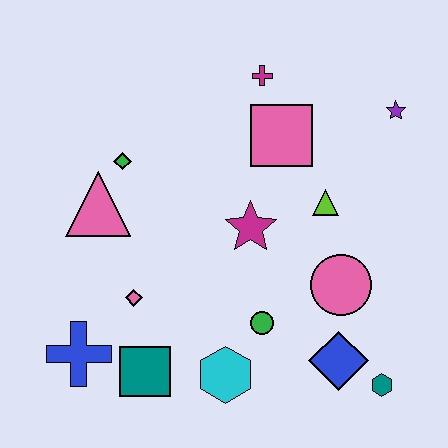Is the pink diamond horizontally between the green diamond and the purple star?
Yes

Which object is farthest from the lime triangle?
The blue cross is farthest from the lime triangle.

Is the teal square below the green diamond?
Yes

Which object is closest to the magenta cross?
The pink square is closest to the magenta cross.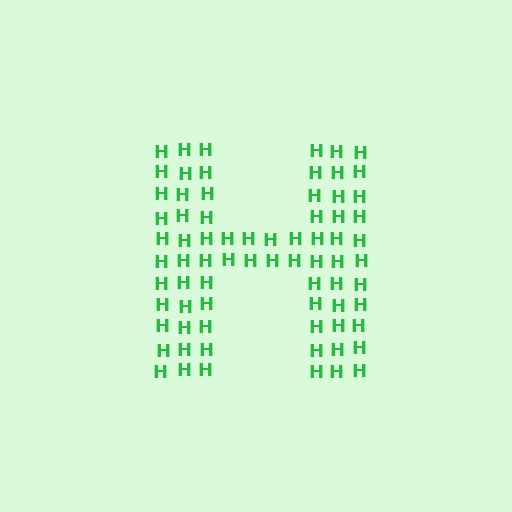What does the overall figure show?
The overall figure shows the letter H.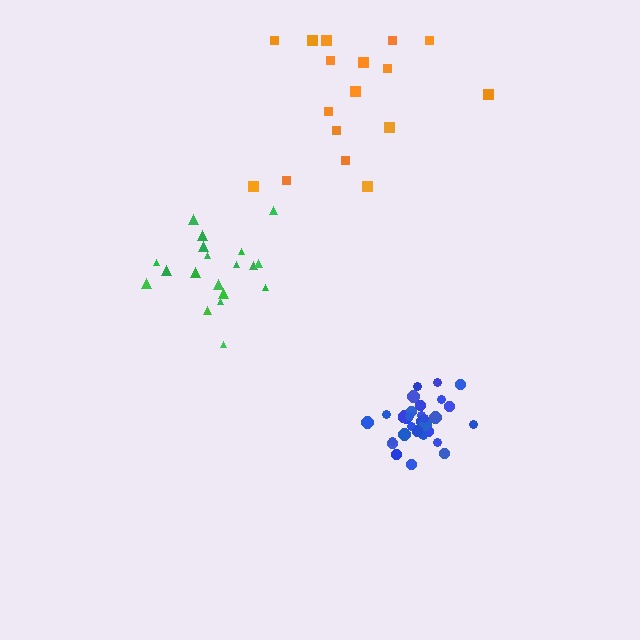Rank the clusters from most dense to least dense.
blue, green, orange.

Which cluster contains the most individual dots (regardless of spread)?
Blue (33).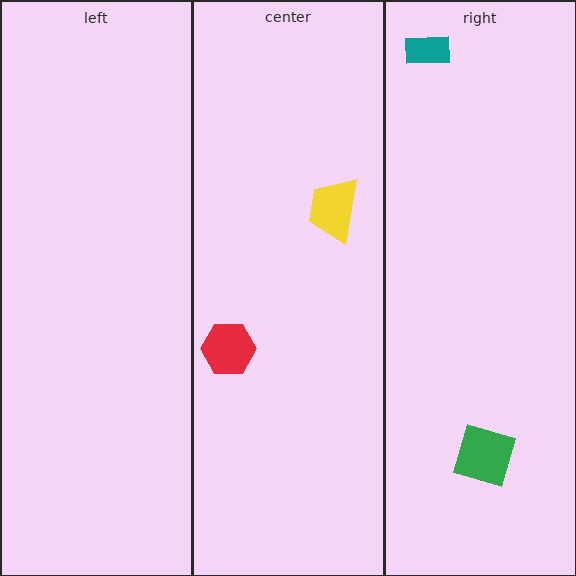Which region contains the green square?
The right region.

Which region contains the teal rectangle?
The right region.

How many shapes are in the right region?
2.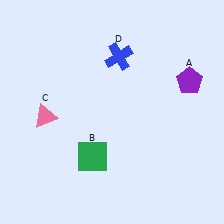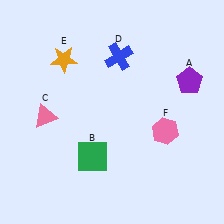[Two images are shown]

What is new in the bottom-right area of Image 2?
A pink hexagon (F) was added in the bottom-right area of Image 2.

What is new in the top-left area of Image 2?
An orange star (E) was added in the top-left area of Image 2.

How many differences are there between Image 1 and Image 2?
There are 2 differences between the two images.